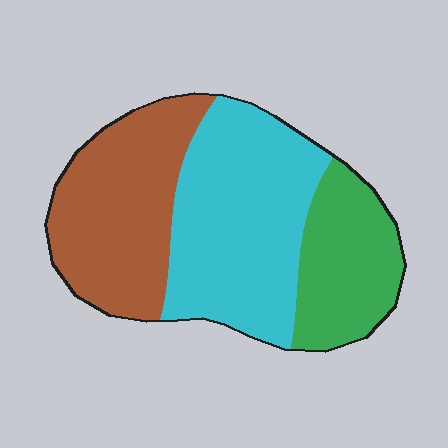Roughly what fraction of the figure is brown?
Brown takes up about one third (1/3) of the figure.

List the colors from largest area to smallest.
From largest to smallest: cyan, brown, green.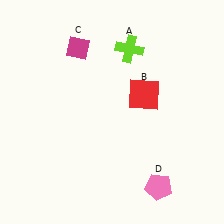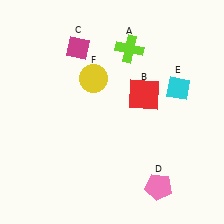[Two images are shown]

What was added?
A cyan diamond (E), a yellow circle (F) were added in Image 2.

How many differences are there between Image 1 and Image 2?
There are 2 differences between the two images.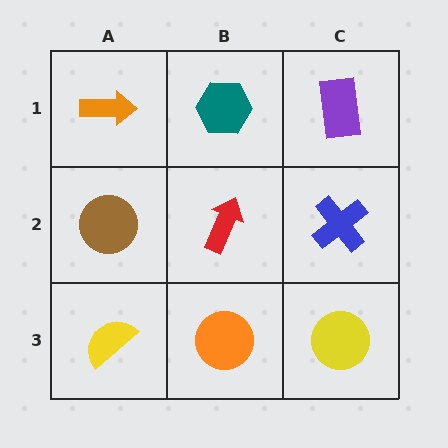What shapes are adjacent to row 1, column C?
A blue cross (row 2, column C), a teal hexagon (row 1, column B).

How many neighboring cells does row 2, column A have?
3.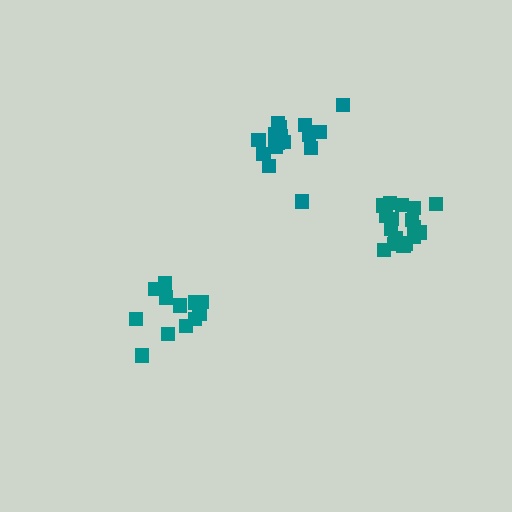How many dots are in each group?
Group 1: 18 dots, Group 2: 17 dots, Group 3: 12 dots (47 total).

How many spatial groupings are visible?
There are 3 spatial groupings.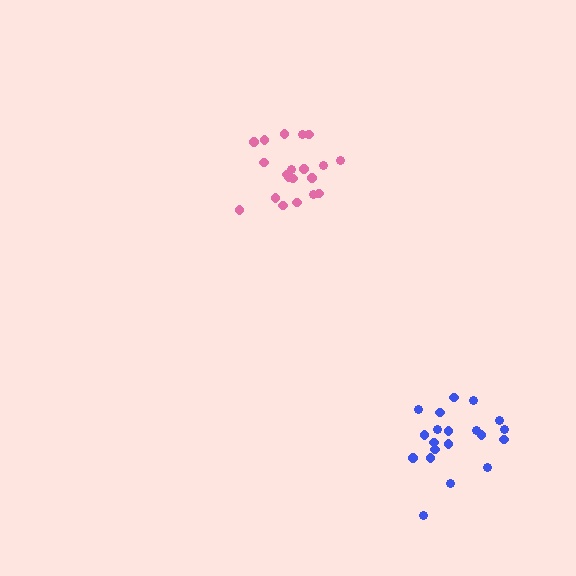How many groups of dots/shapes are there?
There are 2 groups.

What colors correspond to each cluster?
The clusters are colored: pink, blue.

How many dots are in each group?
Group 1: 20 dots, Group 2: 20 dots (40 total).